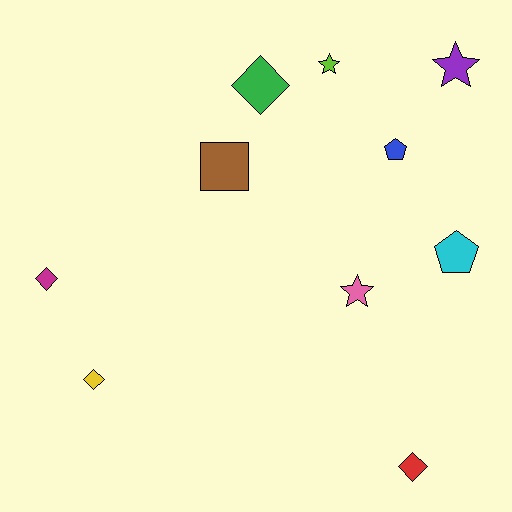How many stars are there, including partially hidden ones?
There are 3 stars.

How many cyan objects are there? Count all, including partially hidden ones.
There is 1 cyan object.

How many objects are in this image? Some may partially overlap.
There are 10 objects.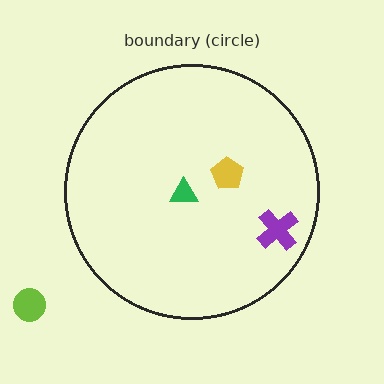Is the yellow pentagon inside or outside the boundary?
Inside.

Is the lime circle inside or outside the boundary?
Outside.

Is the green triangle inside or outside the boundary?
Inside.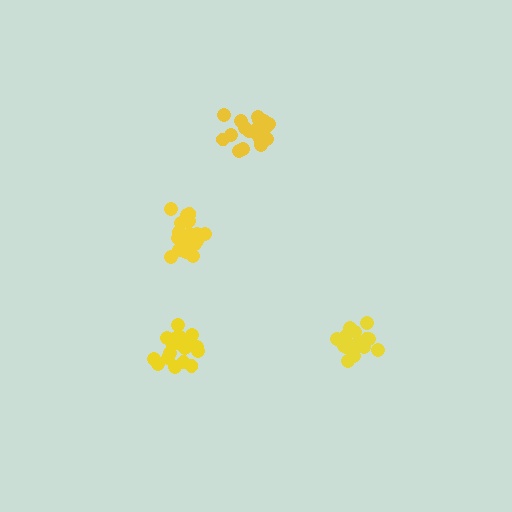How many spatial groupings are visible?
There are 4 spatial groupings.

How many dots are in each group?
Group 1: 16 dots, Group 2: 21 dots, Group 3: 19 dots, Group 4: 19 dots (75 total).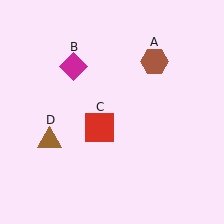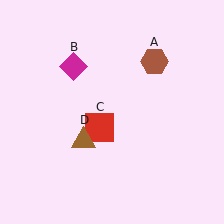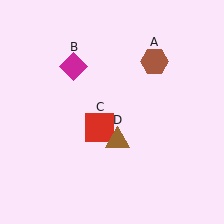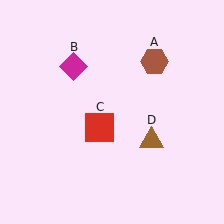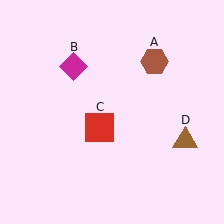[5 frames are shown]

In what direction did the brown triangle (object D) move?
The brown triangle (object D) moved right.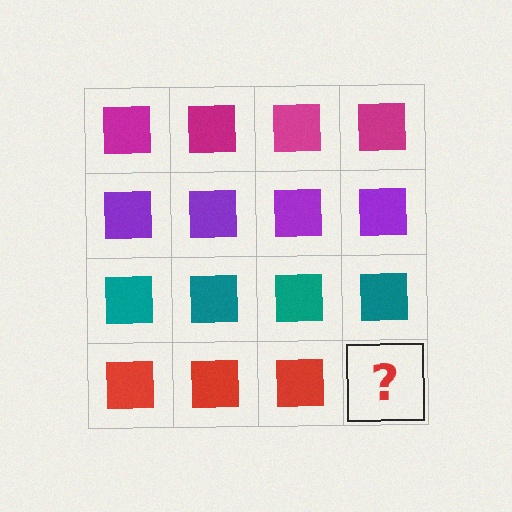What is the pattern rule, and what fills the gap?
The rule is that each row has a consistent color. The gap should be filled with a red square.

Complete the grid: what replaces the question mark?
The question mark should be replaced with a red square.